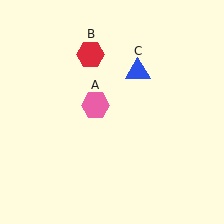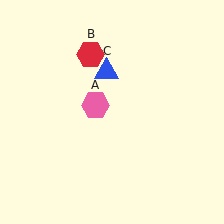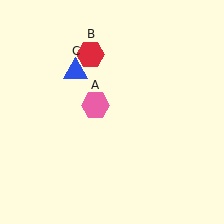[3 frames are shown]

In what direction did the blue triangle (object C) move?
The blue triangle (object C) moved left.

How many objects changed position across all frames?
1 object changed position: blue triangle (object C).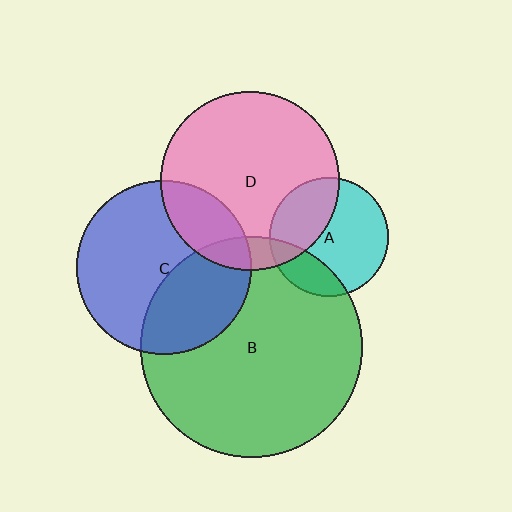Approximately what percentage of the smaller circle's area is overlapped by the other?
Approximately 20%.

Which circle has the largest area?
Circle B (green).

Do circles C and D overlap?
Yes.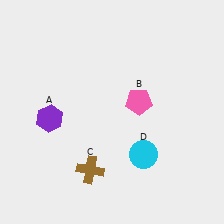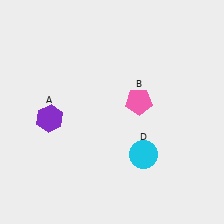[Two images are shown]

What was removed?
The brown cross (C) was removed in Image 2.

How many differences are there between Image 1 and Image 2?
There is 1 difference between the two images.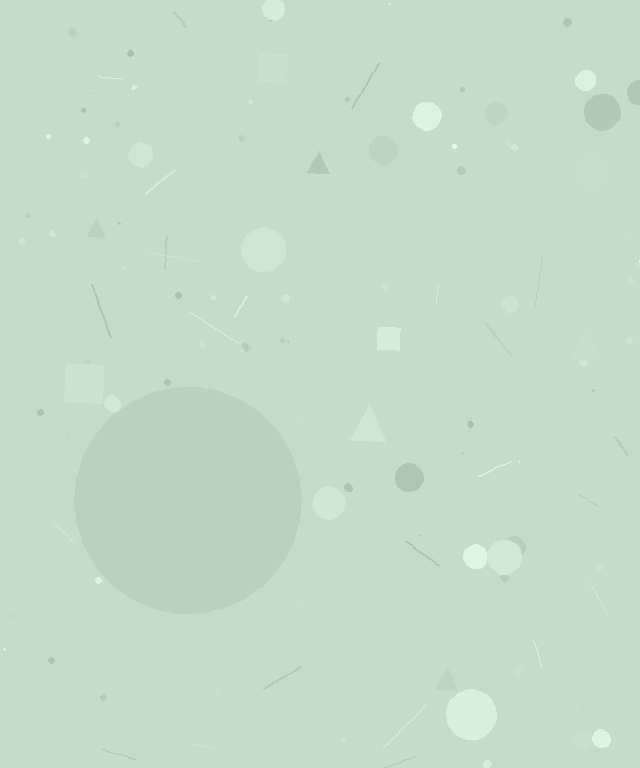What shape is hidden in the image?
A circle is hidden in the image.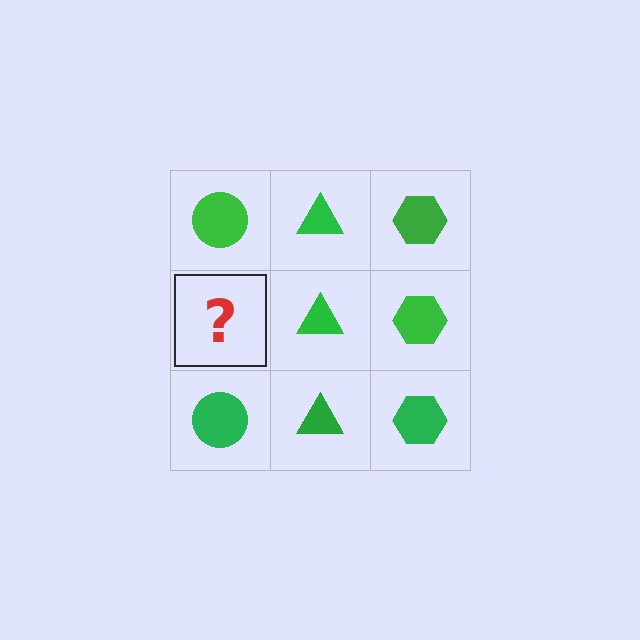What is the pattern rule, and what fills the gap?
The rule is that each column has a consistent shape. The gap should be filled with a green circle.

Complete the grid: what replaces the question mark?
The question mark should be replaced with a green circle.